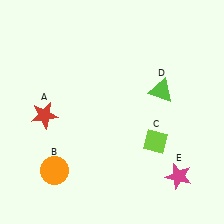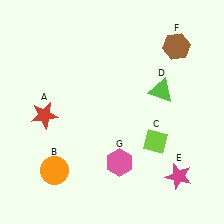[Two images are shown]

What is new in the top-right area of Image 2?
A brown hexagon (F) was added in the top-right area of Image 2.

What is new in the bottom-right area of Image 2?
A pink hexagon (G) was added in the bottom-right area of Image 2.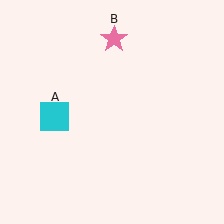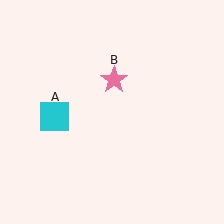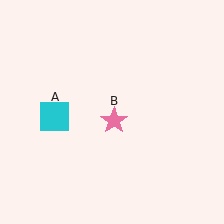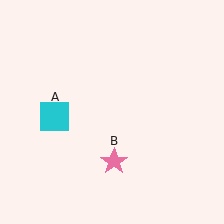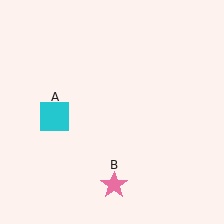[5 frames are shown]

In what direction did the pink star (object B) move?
The pink star (object B) moved down.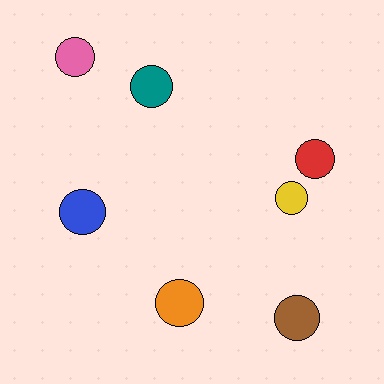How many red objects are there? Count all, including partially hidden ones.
There is 1 red object.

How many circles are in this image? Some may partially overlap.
There are 7 circles.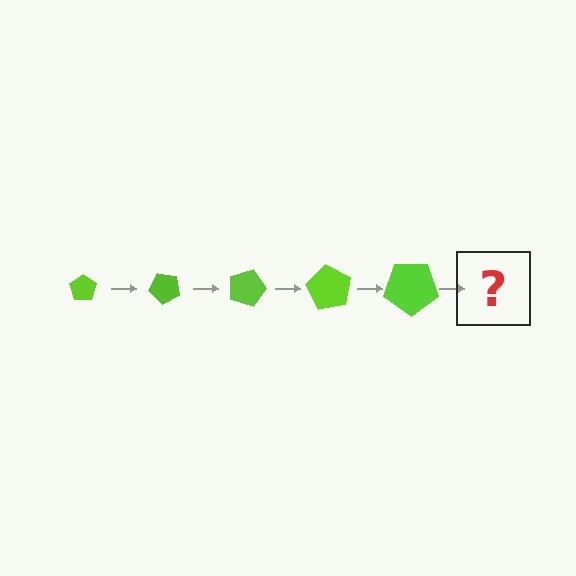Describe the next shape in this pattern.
It should be a pentagon, larger than the previous one and rotated 225 degrees from the start.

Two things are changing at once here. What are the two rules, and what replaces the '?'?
The two rules are that the pentagon grows larger each step and it rotates 45 degrees each step. The '?' should be a pentagon, larger than the previous one and rotated 225 degrees from the start.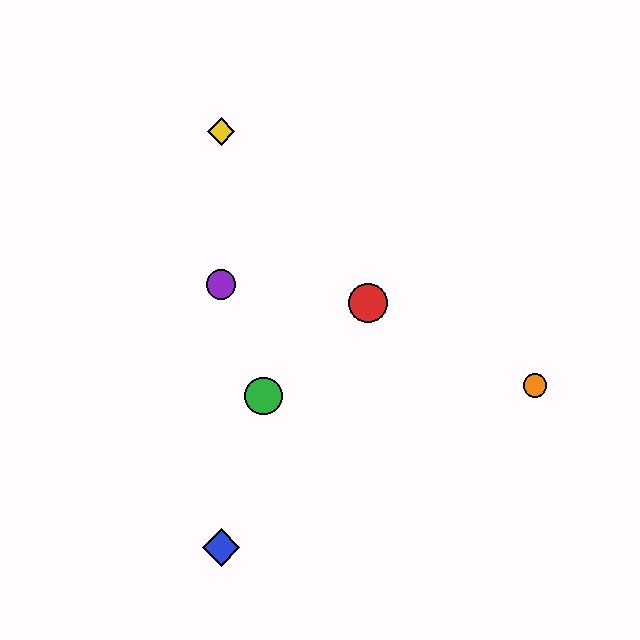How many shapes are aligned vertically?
3 shapes (the blue diamond, the yellow diamond, the purple circle) are aligned vertically.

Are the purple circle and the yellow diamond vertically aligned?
Yes, both are at x≈221.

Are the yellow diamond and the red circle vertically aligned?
No, the yellow diamond is at x≈221 and the red circle is at x≈368.